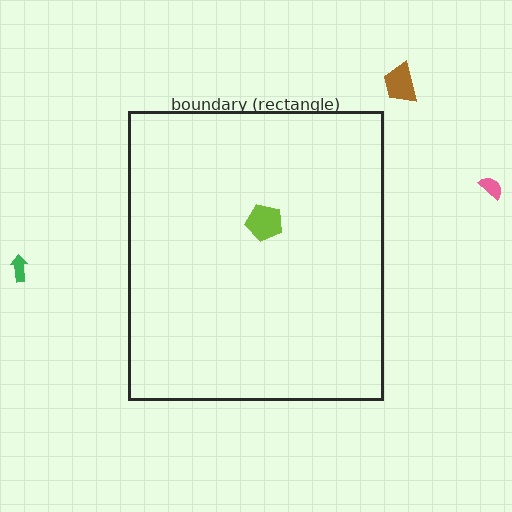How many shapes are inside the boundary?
1 inside, 3 outside.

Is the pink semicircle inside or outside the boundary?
Outside.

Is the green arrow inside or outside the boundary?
Outside.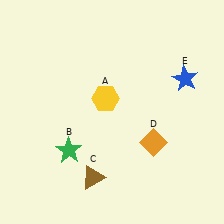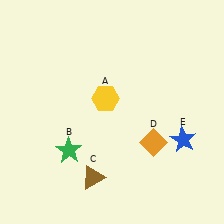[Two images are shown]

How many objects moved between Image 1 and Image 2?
1 object moved between the two images.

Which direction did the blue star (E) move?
The blue star (E) moved down.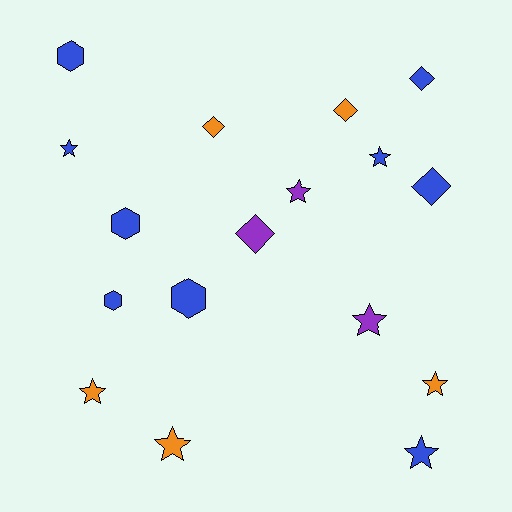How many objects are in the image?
There are 17 objects.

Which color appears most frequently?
Blue, with 9 objects.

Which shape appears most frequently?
Star, with 8 objects.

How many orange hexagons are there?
There are no orange hexagons.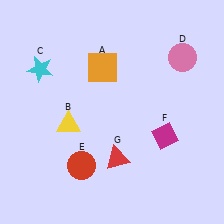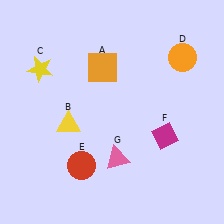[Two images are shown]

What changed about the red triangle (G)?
In Image 1, G is red. In Image 2, it changed to pink.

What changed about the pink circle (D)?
In Image 1, D is pink. In Image 2, it changed to orange.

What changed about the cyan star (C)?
In Image 1, C is cyan. In Image 2, it changed to yellow.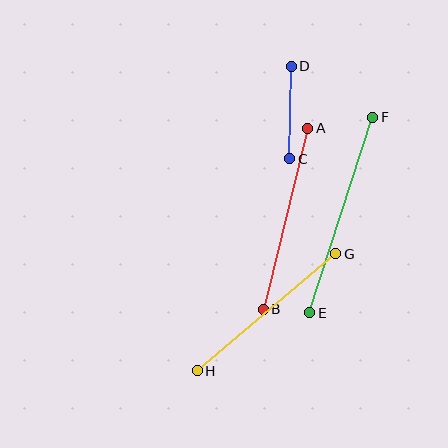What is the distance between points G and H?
The distance is approximately 181 pixels.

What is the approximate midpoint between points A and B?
The midpoint is at approximately (286, 219) pixels.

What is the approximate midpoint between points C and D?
The midpoint is at approximately (290, 113) pixels.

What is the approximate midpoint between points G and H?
The midpoint is at approximately (267, 312) pixels.